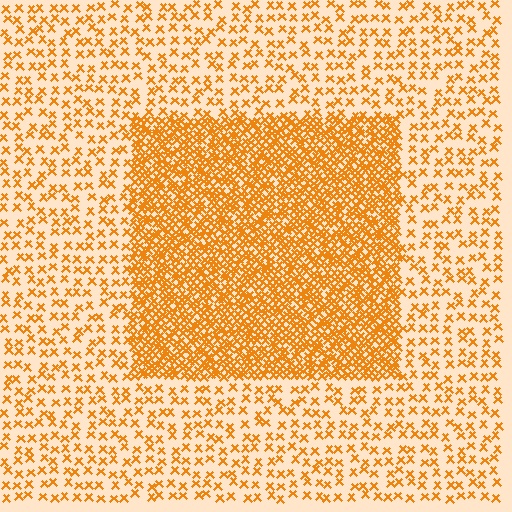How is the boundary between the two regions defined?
The boundary is defined by a change in element density (approximately 3.0x ratio). All elements are the same color, size, and shape.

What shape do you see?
I see a rectangle.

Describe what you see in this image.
The image contains small orange elements arranged at two different densities. A rectangle-shaped region is visible where the elements are more densely packed than the surrounding area.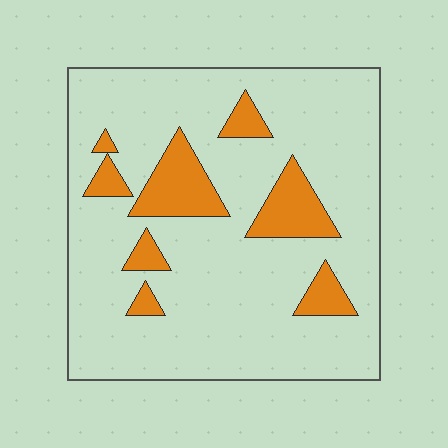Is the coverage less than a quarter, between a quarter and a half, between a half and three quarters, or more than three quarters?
Less than a quarter.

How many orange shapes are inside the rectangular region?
8.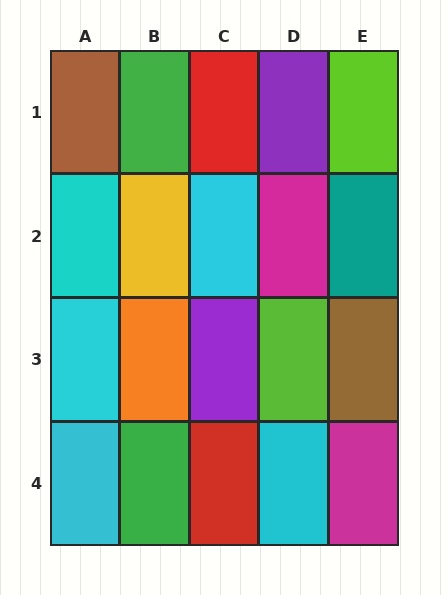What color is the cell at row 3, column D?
Lime.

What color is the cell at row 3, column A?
Cyan.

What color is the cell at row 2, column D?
Magenta.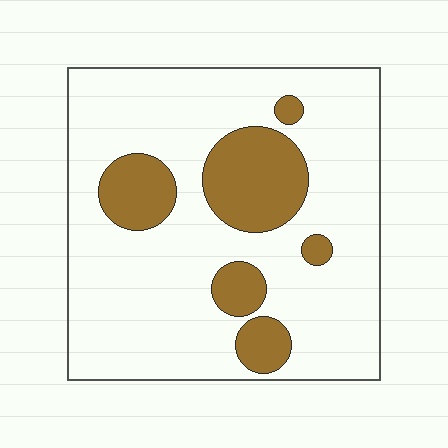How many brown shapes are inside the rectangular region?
6.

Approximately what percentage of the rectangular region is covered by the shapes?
Approximately 20%.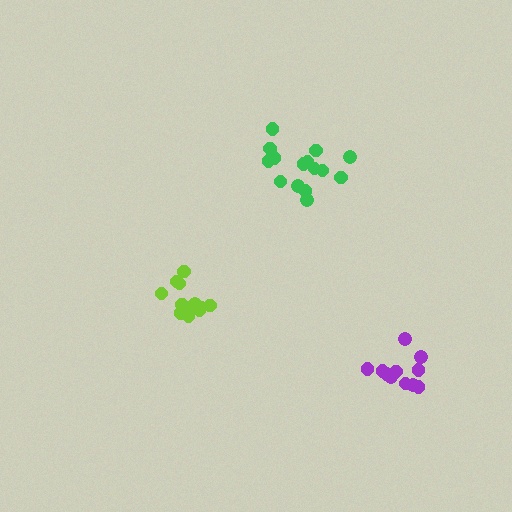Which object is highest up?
The green cluster is topmost.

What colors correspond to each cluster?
The clusters are colored: lime, green, purple.